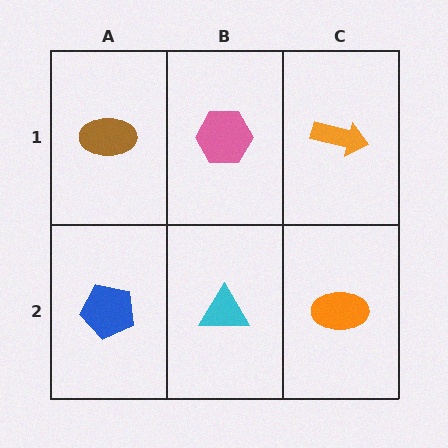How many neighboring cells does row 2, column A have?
2.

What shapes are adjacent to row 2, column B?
A pink hexagon (row 1, column B), a blue pentagon (row 2, column A), an orange ellipse (row 2, column C).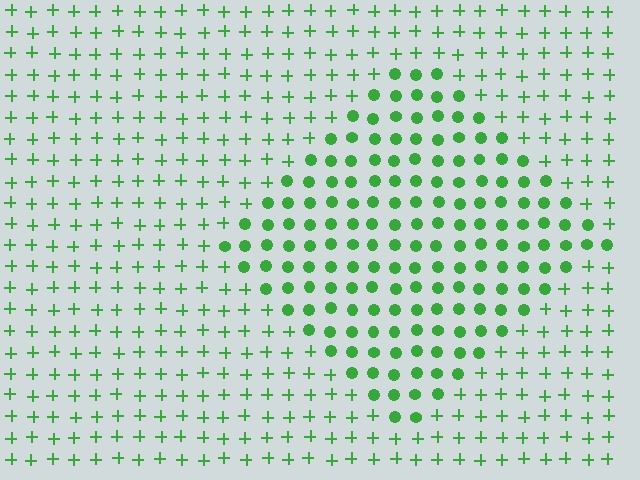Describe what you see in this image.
The image is filled with small green elements arranged in a uniform grid. A diamond-shaped region contains circles, while the surrounding area contains plus signs. The boundary is defined purely by the change in element shape.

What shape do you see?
I see a diamond.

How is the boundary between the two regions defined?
The boundary is defined by a change in element shape: circles inside vs. plus signs outside. All elements share the same color and spacing.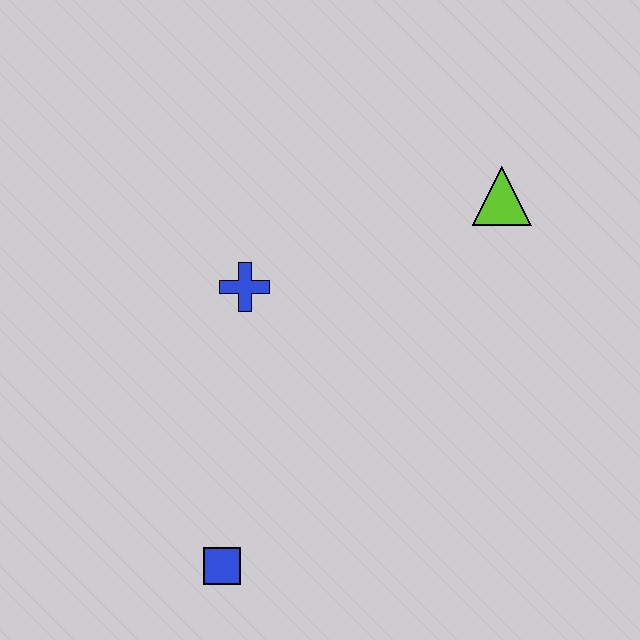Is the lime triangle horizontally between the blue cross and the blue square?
No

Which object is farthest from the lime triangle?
The blue square is farthest from the lime triangle.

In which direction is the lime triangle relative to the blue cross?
The lime triangle is to the right of the blue cross.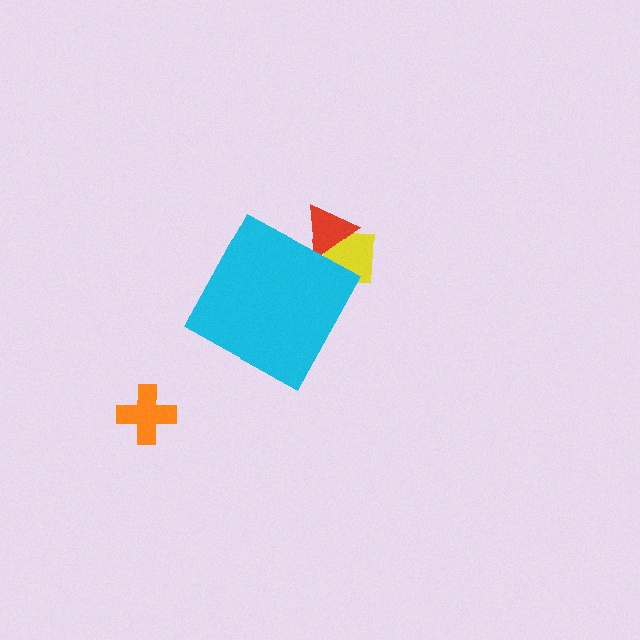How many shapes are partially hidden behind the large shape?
2 shapes are partially hidden.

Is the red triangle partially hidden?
Yes, the red triangle is partially hidden behind the cyan diamond.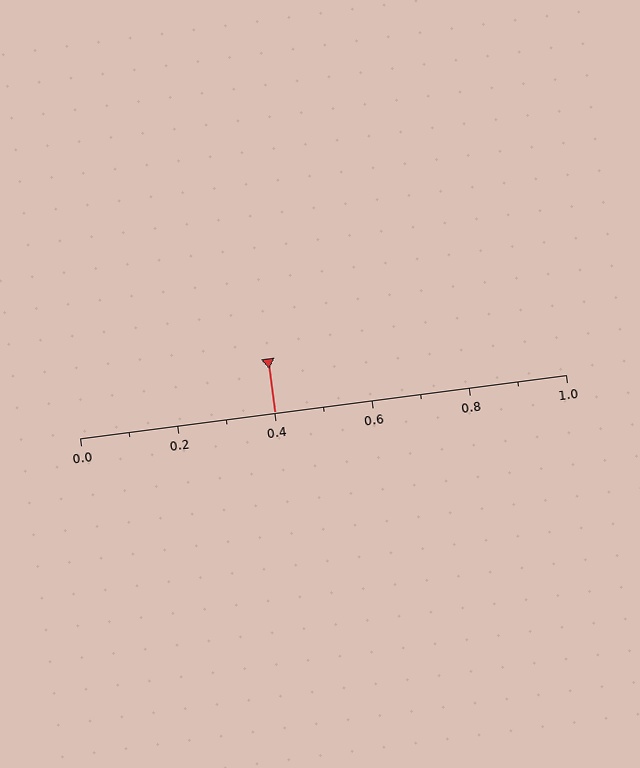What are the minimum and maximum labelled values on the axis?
The axis runs from 0.0 to 1.0.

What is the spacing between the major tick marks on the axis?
The major ticks are spaced 0.2 apart.